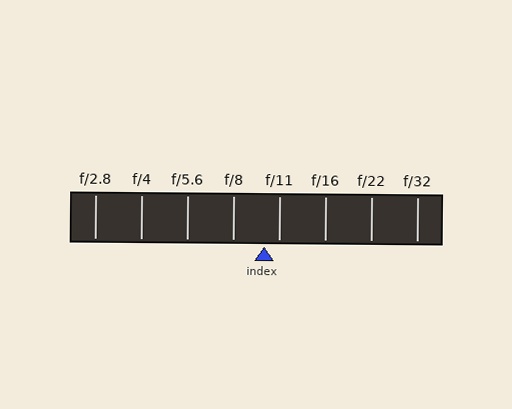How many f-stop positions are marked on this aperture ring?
There are 8 f-stop positions marked.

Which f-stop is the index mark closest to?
The index mark is closest to f/11.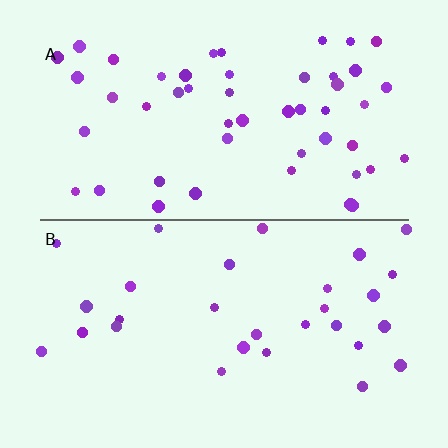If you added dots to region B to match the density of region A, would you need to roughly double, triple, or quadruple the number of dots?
Approximately double.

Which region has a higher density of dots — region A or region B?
A (the top).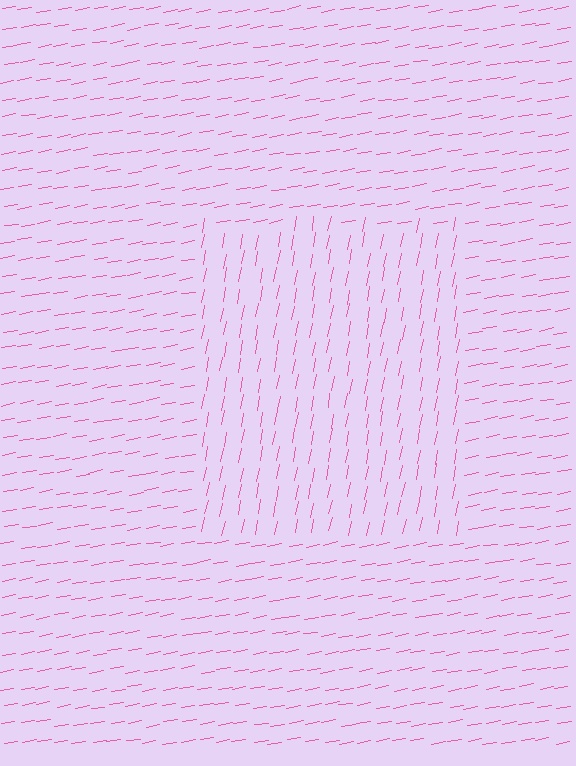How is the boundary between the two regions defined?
The boundary is defined purely by a change in line orientation (approximately 69 degrees difference). All lines are the same color and thickness.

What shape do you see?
I see a rectangle.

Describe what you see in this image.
The image is filled with small pink line segments. A rectangle region in the image has lines oriented differently from the surrounding lines, creating a visible texture boundary.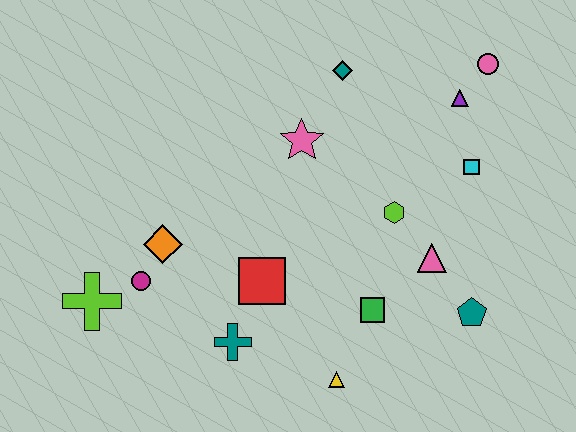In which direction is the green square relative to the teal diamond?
The green square is below the teal diamond.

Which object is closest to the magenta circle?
The orange diamond is closest to the magenta circle.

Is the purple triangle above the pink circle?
No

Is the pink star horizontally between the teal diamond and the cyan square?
No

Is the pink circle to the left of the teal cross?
No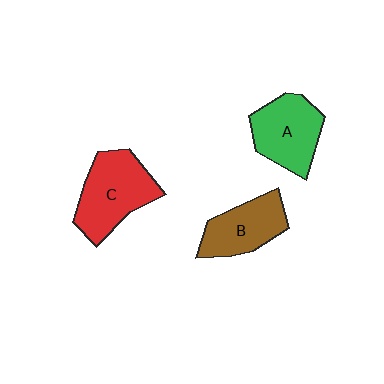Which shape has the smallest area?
Shape B (brown).